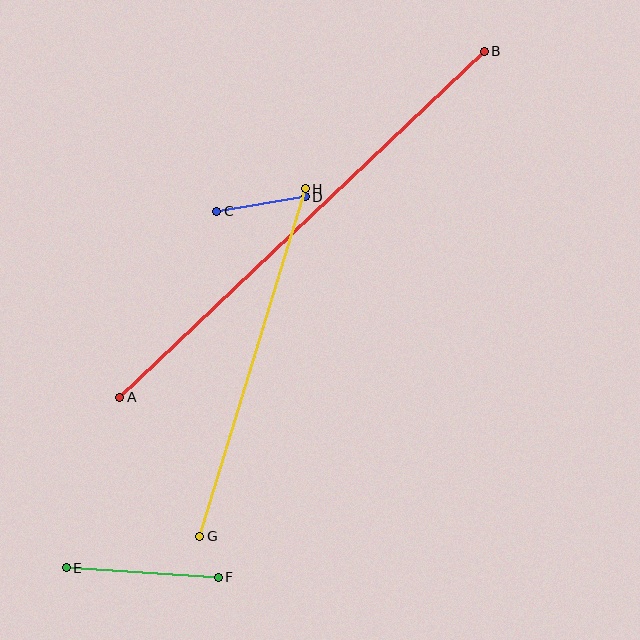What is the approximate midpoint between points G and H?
The midpoint is at approximately (253, 362) pixels.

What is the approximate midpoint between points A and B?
The midpoint is at approximately (302, 224) pixels.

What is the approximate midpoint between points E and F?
The midpoint is at approximately (142, 573) pixels.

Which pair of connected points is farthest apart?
Points A and B are farthest apart.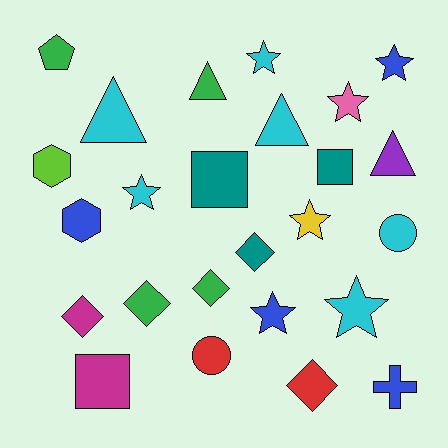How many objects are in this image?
There are 25 objects.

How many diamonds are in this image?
There are 5 diamonds.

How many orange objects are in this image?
There are no orange objects.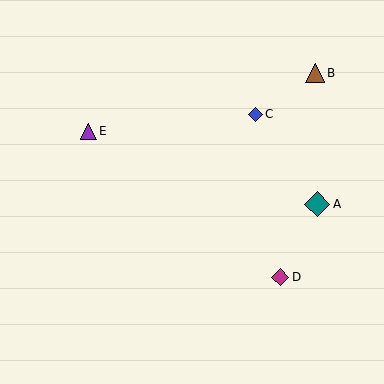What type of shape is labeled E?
Shape E is a purple triangle.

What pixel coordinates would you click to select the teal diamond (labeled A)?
Click at (317, 204) to select the teal diamond A.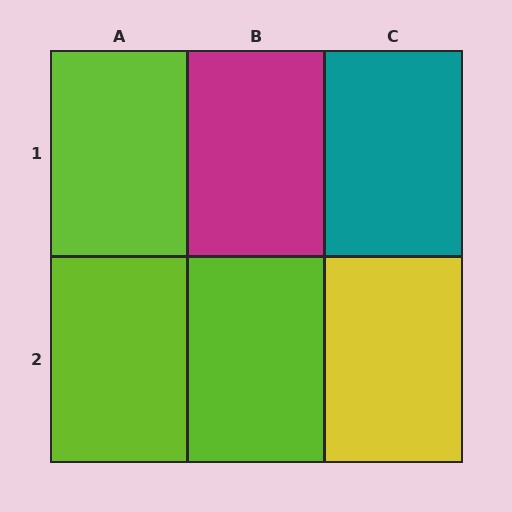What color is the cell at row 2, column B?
Lime.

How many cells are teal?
1 cell is teal.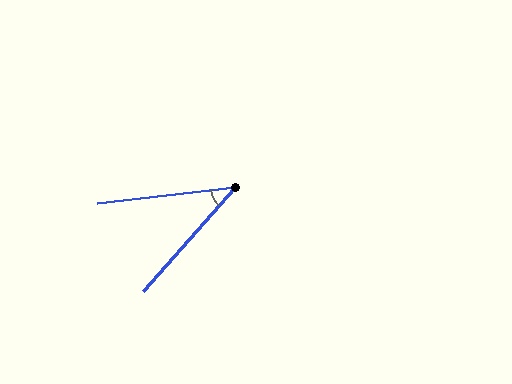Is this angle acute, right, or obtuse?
It is acute.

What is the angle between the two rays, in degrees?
Approximately 42 degrees.